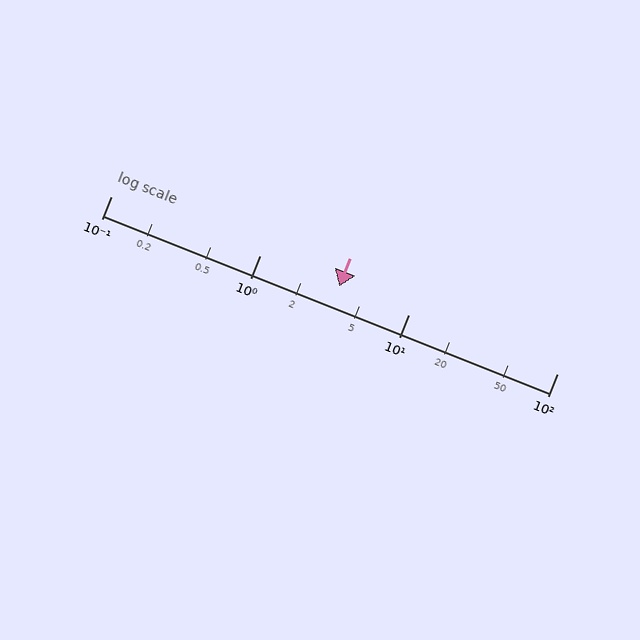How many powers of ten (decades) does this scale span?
The scale spans 3 decades, from 0.1 to 100.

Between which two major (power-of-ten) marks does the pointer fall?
The pointer is between 1 and 10.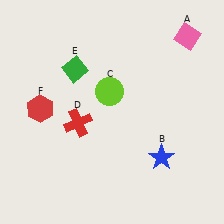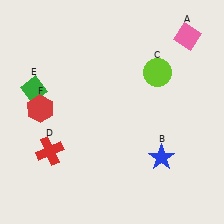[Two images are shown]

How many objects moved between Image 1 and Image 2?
3 objects moved between the two images.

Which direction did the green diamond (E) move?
The green diamond (E) moved left.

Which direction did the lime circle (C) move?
The lime circle (C) moved right.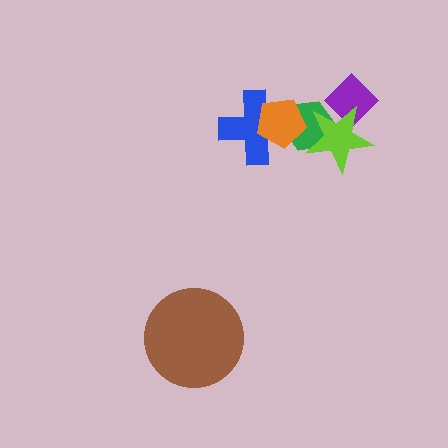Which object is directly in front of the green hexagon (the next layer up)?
The lime star is directly in front of the green hexagon.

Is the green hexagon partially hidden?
Yes, it is partially covered by another shape.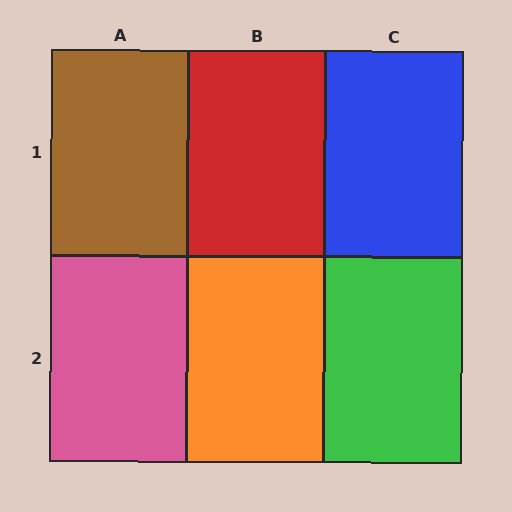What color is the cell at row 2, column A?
Pink.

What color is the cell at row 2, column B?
Orange.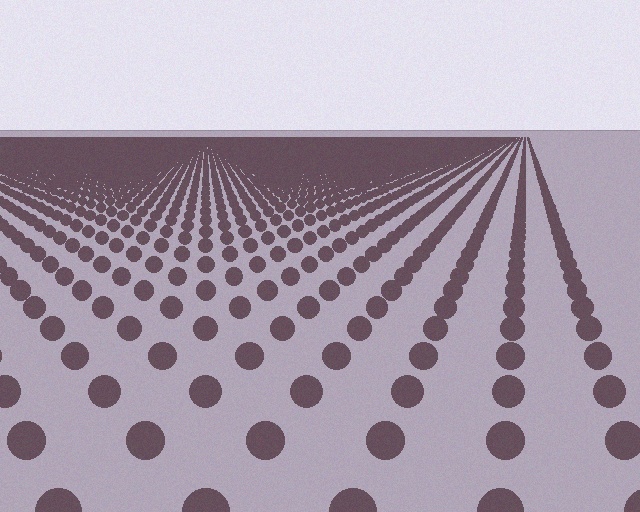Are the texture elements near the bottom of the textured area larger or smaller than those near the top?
Larger. Near the bottom, elements are closer to the viewer and appear at a bigger on-screen size.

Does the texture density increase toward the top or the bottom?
Density increases toward the top.